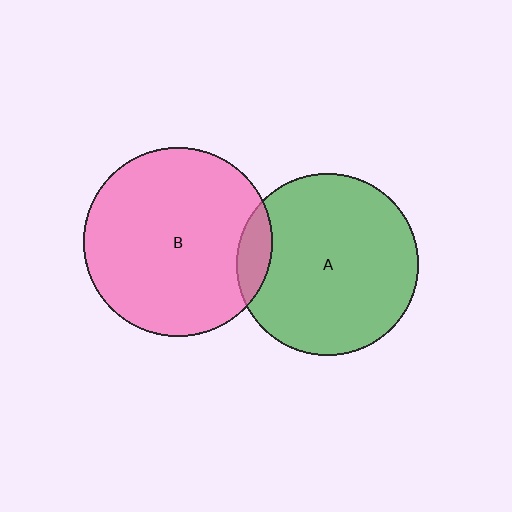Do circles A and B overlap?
Yes.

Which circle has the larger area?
Circle B (pink).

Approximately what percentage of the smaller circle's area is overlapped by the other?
Approximately 10%.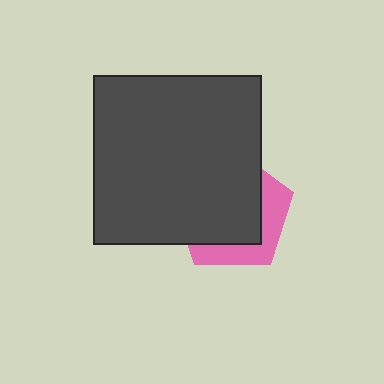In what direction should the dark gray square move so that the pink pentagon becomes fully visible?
The dark gray square should move toward the upper-left. That is the shortest direction to clear the overlap and leave the pink pentagon fully visible.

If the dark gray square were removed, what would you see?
You would see the complete pink pentagon.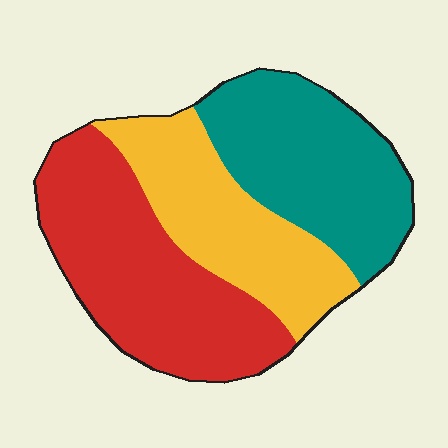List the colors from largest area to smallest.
From largest to smallest: red, teal, yellow.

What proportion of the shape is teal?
Teal covers about 30% of the shape.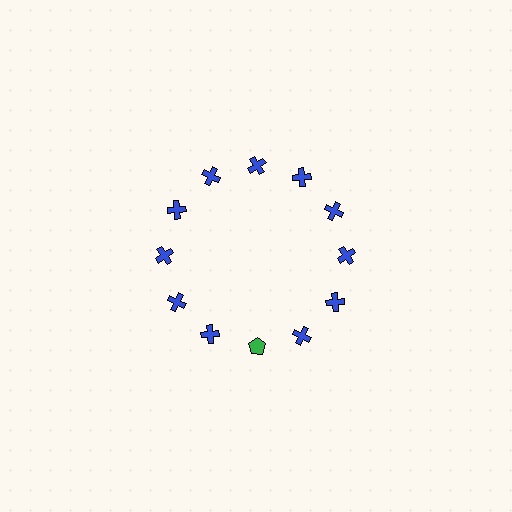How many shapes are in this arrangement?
There are 12 shapes arranged in a ring pattern.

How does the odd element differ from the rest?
It differs in both color (green instead of blue) and shape (pentagon instead of cross).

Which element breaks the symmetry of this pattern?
The green pentagon at roughly the 6 o'clock position breaks the symmetry. All other shapes are blue crosses.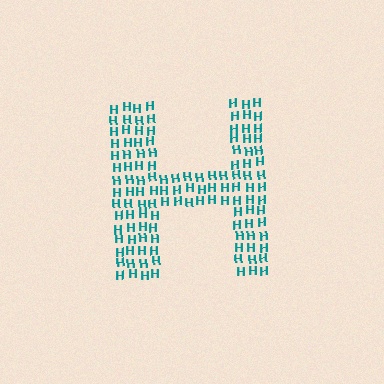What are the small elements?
The small elements are letter H's.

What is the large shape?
The large shape is the letter H.